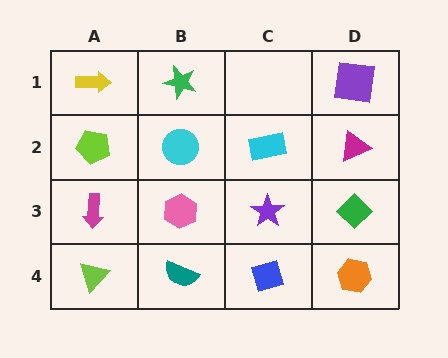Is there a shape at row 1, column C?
No, that cell is empty.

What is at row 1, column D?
A purple square.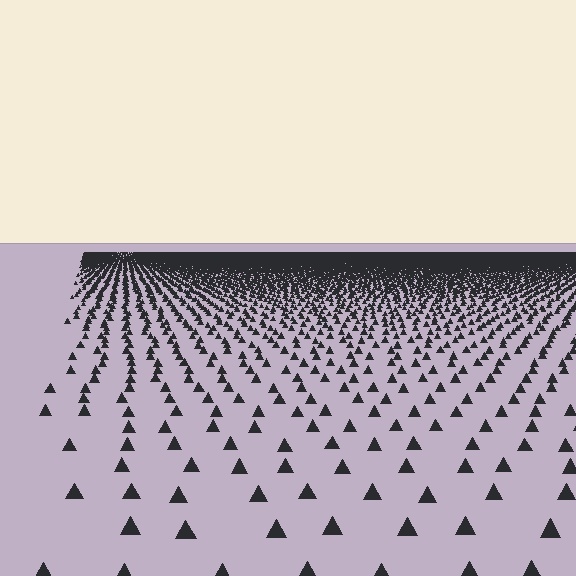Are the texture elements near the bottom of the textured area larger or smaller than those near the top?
Larger. Near the bottom, elements are closer to the viewer and appear at a bigger on-screen size.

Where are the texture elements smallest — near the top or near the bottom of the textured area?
Near the top.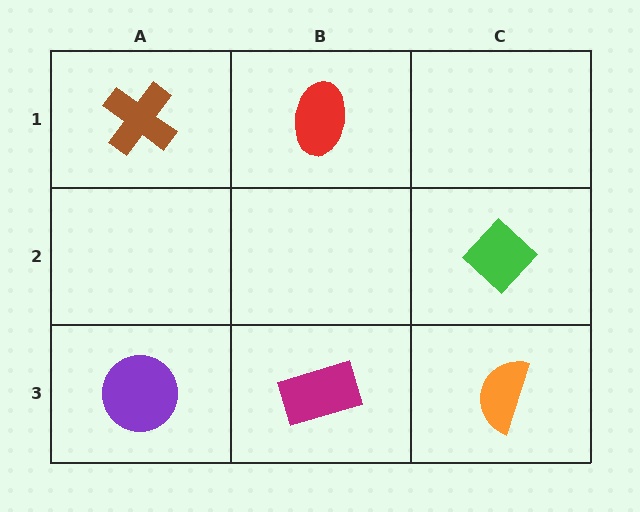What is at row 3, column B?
A magenta rectangle.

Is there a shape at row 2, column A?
No, that cell is empty.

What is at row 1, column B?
A red ellipse.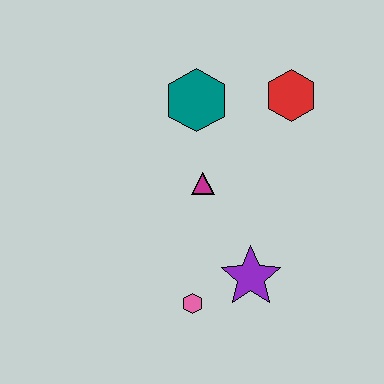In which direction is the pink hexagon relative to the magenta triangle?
The pink hexagon is below the magenta triangle.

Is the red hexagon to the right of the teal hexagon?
Yes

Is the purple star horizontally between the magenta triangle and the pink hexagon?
No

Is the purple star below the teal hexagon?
Yes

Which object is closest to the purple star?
The pink hexagon is closest to the purple star.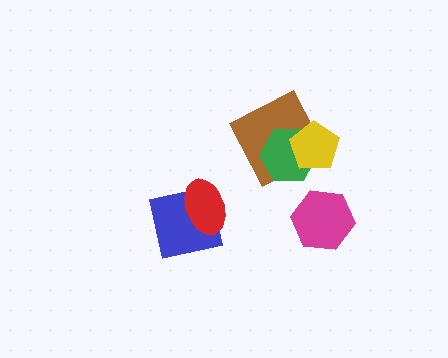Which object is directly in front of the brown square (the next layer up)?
The green hexagon is directly in front of the brown square.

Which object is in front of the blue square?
The red ellipse is in front of the blue square.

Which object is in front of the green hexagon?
The yellow pentagon is in front of the green hexagon.